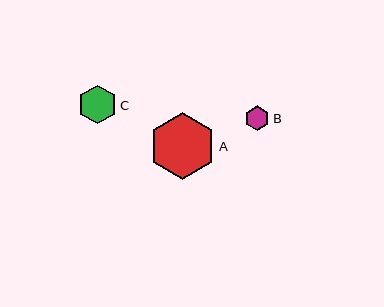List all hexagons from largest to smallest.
From largest to smallest: A, C, B.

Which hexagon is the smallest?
Hexagon B is the smallest with a size of approximately 25 pixels.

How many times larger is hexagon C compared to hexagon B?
Hexagon C is approximately 1.6 times the size of hexagon B.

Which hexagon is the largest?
Hexagon A is the largest with a size of approximately 67 pixels.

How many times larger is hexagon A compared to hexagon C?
Hexagon A is approximately 1.7 times the size of hexagon C.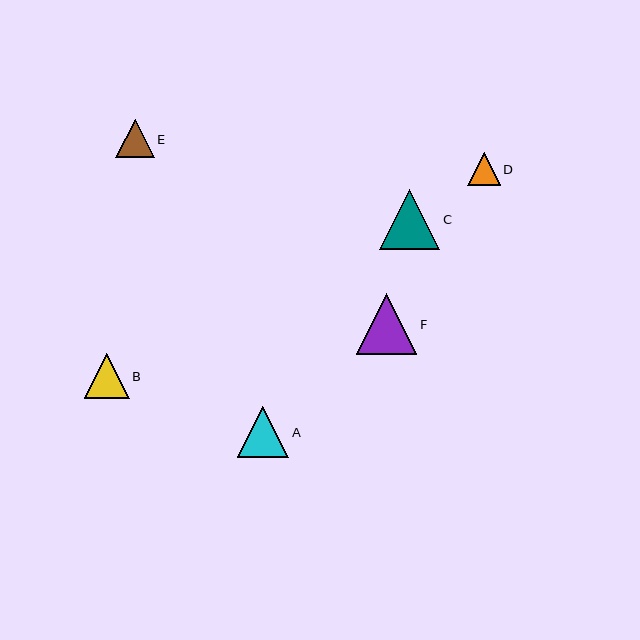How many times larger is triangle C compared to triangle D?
Triangle C is approximately 1.8 times the size of triangle D.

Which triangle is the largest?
Triangle F is the largest with a size of approximately 60 pixels.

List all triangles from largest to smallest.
From largest to smallest: F, C, A, B, E, D.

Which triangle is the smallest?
Triangle D is the smallest with a size of approximately 33 pixels.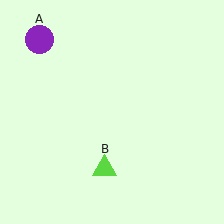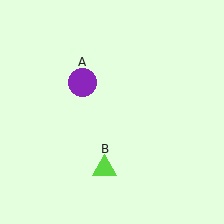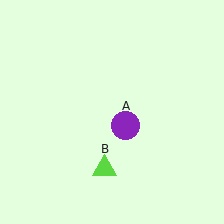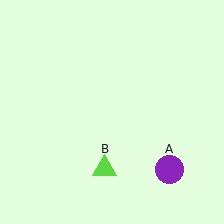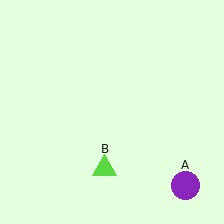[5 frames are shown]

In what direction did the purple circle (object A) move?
The purple circle (object A) moved down and to the right.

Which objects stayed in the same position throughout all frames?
Lime triangle (object B) remained stationary.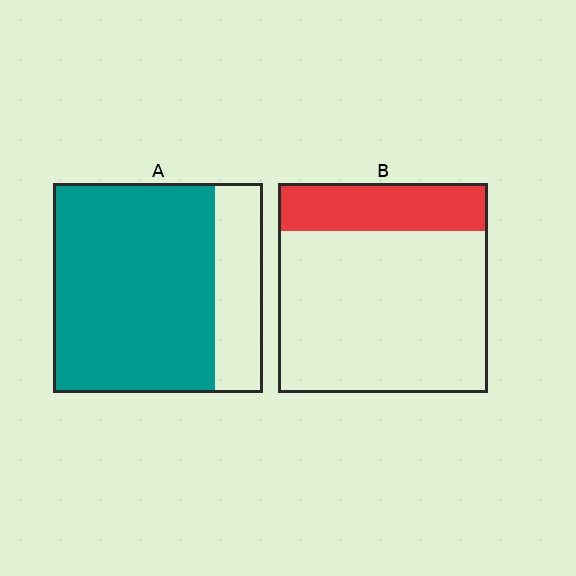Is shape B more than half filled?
No.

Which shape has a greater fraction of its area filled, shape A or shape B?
Shape A.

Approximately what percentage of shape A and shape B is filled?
A is approximately 75% and B is approximately 25%.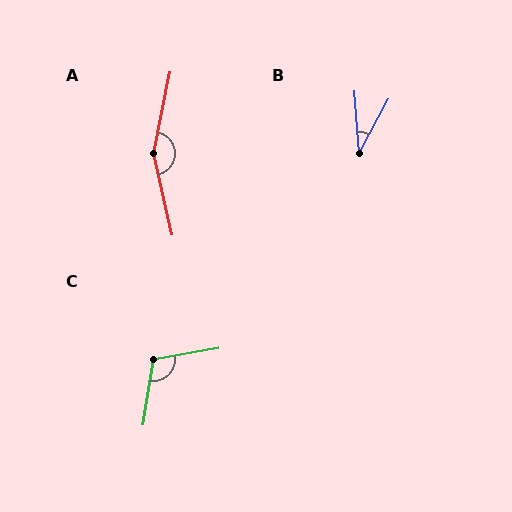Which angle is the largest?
A, at approximately 156 degrees.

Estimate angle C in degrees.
Approximately 109 degrees.